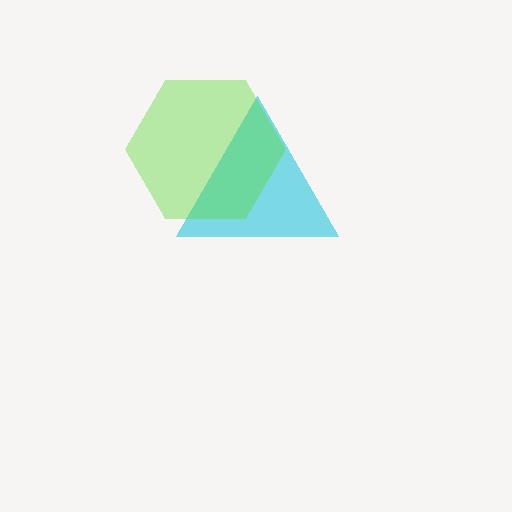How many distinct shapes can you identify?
There are 2 distinct shapes: a cyan triangle, a lime hexagon.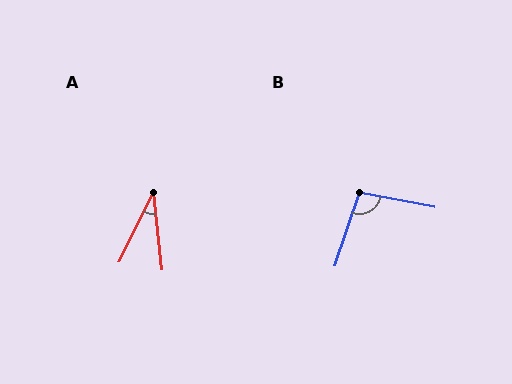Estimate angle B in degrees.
Approximately 98 degrees.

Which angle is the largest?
B, at approximately 98 degrees.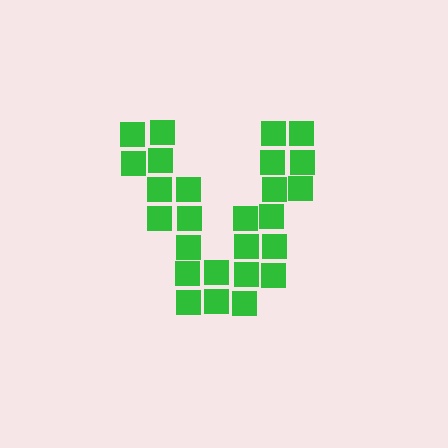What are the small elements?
The small elements are squares.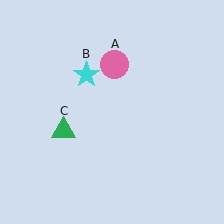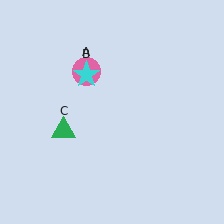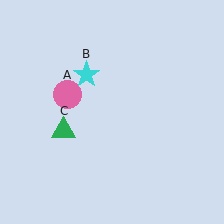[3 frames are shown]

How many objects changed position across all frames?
1 object changed position: pink circle (object A).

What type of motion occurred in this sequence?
The pink circle (object A) rotated counterclockwise around the center of the scene.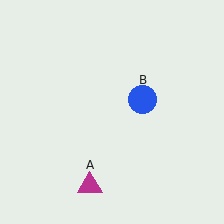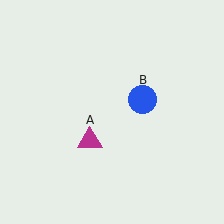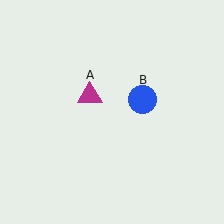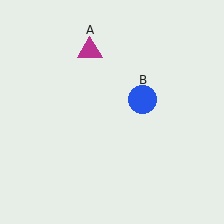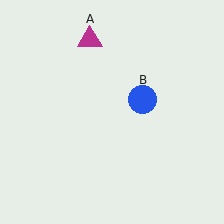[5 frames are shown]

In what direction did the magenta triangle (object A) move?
The magenta triangle (object A) moved up.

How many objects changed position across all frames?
1 object changed position: magenta triangle (object A).